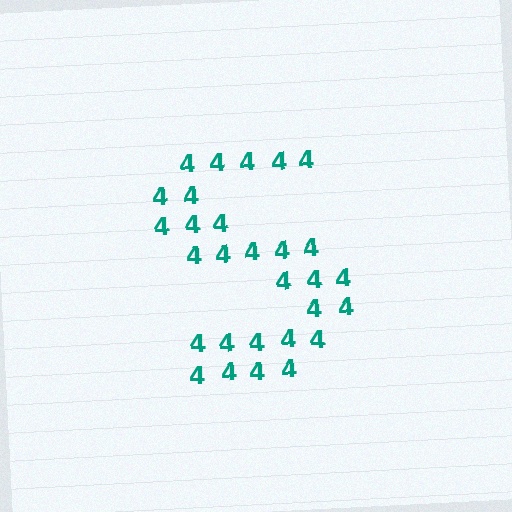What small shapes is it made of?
It is made of small digit 4's.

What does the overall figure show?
The overall figure shows the letter S.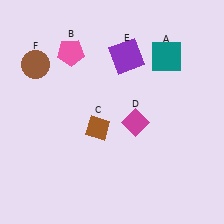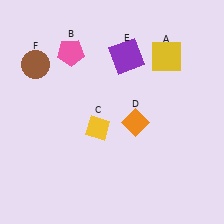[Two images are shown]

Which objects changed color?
A changed from teal to yellow. C changed from brown to yellow. D changed from magenta to orange.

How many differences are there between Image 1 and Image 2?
There are 3 differences between the two images.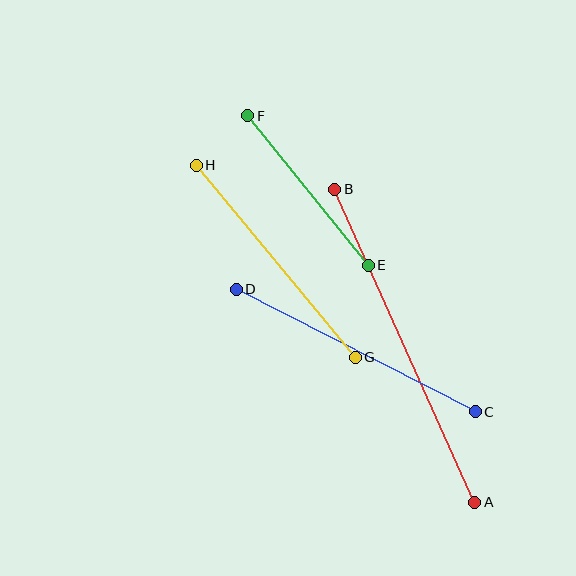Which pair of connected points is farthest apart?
Points A and B are farthest apart.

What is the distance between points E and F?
The distance is approximately 192 pixels.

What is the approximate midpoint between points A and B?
The midpoint is at approximately (405, 346) pixels.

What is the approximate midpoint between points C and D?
The midpoint is at approximately (356, 350) pixels.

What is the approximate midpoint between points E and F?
The midpoint is at approximately (308, 191) pixels.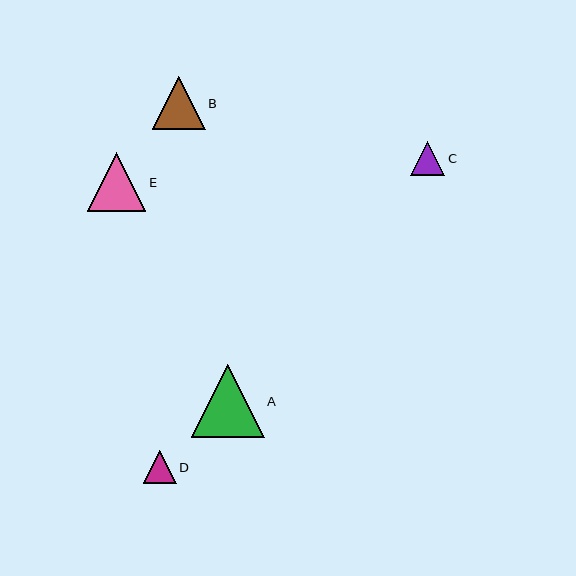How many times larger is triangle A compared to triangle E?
Triangle A is approximately 1.2 times the size of triangle E.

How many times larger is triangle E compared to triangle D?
Triangle E is approximately 1.8 times the size of triangle D.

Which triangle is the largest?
Triangle A is the largest with a size of approximately 73 pixels.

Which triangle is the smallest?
Triangle D is the smallest with a size of approximately 33 pixels.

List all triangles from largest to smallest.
From largest to smallest: A, E, B, C, D.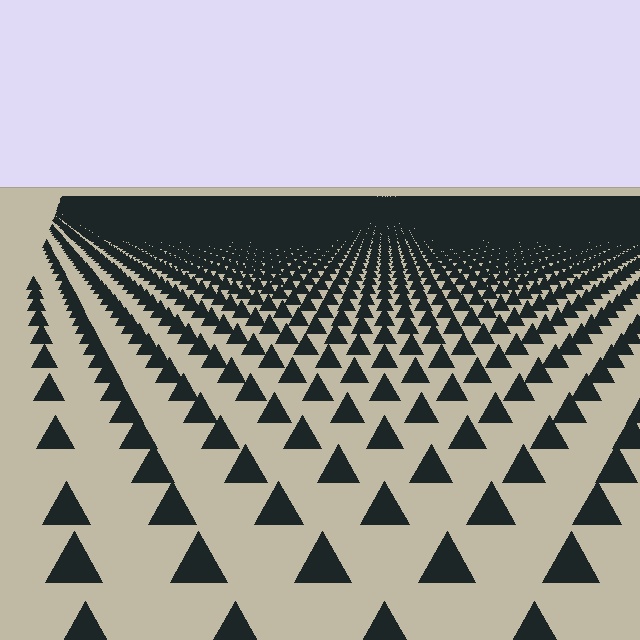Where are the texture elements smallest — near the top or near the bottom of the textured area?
Near the top.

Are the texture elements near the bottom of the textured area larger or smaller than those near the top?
Larger. Near the bottom, elements are closer to the viewer and appear at a bigger on-screen size.